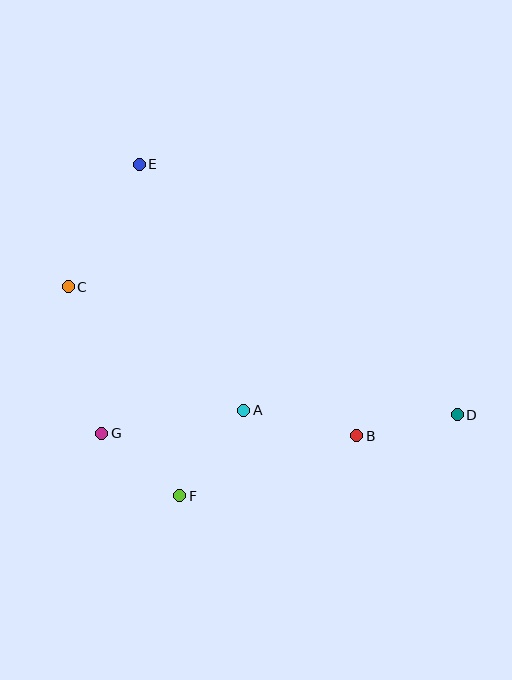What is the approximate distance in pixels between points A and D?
The distance between A and D is approximately 214 pixels.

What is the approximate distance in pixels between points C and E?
The distance between C and E is approximately 142 pixels.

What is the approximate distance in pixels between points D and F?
The distance between D and F is approximately 289 pixels.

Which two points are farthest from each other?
Points C and D are farthest from each other.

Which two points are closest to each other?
Points F and G are closest to each other.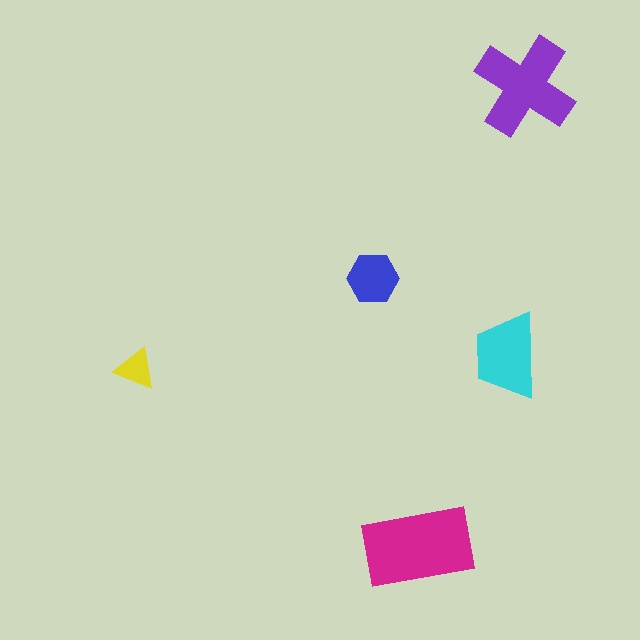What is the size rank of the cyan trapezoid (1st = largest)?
3rd.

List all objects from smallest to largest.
The yellow triangle, the blue hexagon, the cyan trapezoid, the purple cross, the magenta rectangle.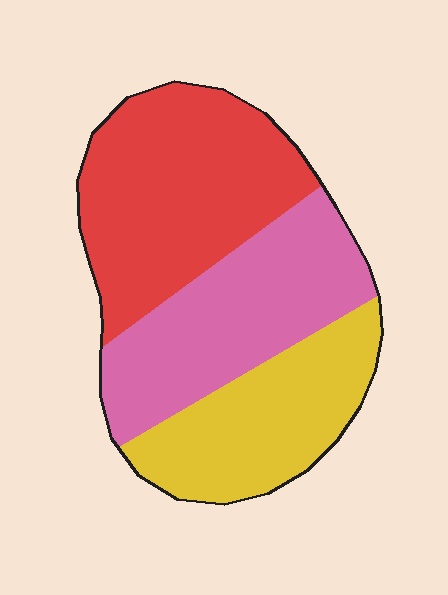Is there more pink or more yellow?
Pink.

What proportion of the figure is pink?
Pink covers about 35% of the figure.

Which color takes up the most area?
Red, at roughly 40%.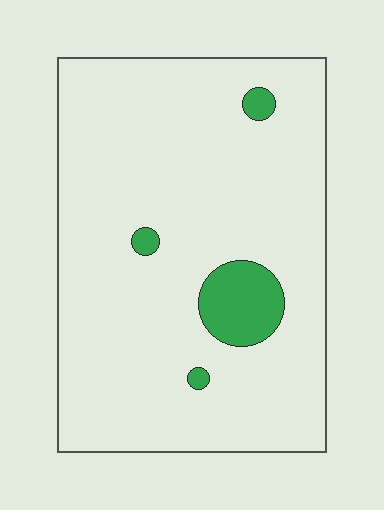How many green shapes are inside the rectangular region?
4.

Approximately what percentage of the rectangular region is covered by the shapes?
Approximately 5%.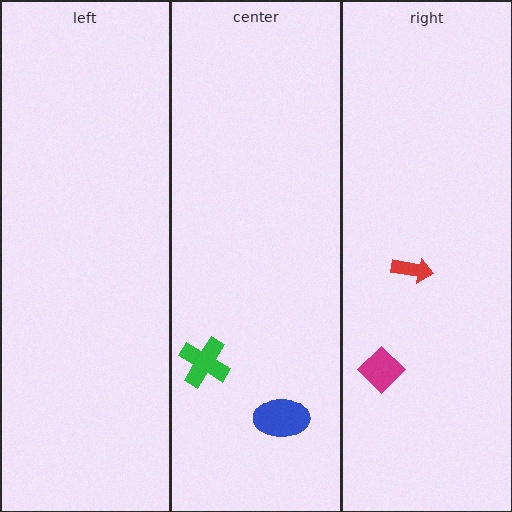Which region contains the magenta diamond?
The right region.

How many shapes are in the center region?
2.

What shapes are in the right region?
The magenta diamond, the red arrow.